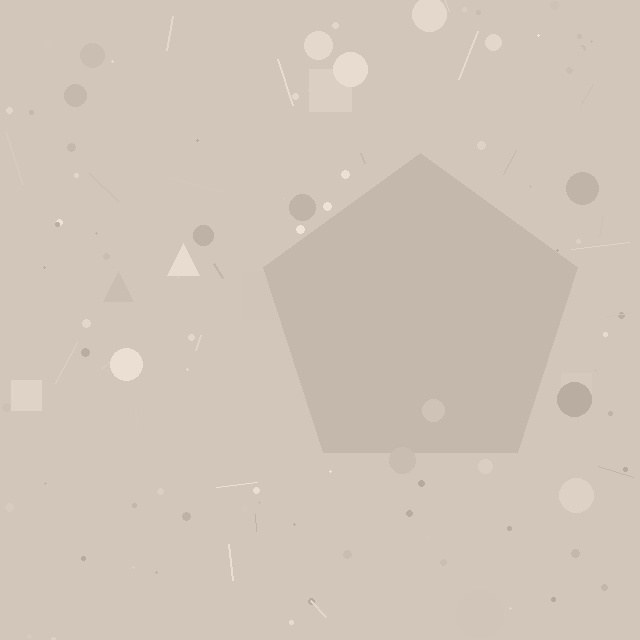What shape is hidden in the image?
A pentagon is hidden in the image.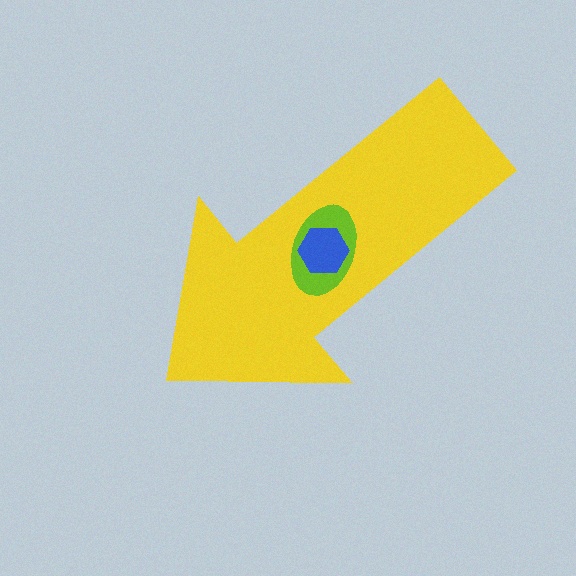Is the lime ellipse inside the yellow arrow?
Yes.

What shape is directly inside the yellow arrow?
The lime ellipse.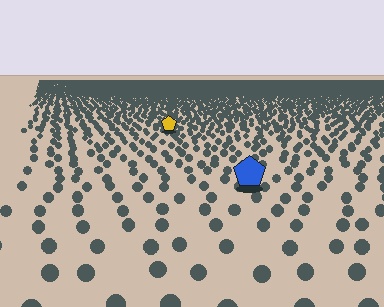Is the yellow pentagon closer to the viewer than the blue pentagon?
No. The blue pentagon is closer — you can tell from the texture gradient: the ground texture is coarser near it.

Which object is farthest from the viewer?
The yellow pentagon is farthest from the viewer. It appears smaller and the ground texture around it is denser.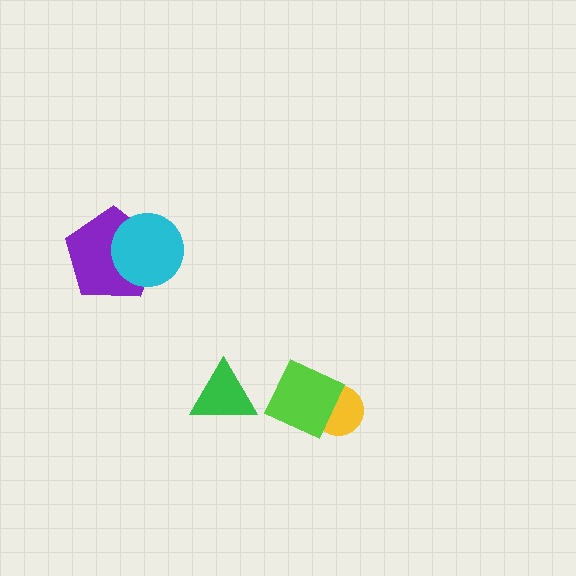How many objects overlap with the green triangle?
0 objects overlap with the green triangle.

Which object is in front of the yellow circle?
The lime diamond is in front of the yellow circle.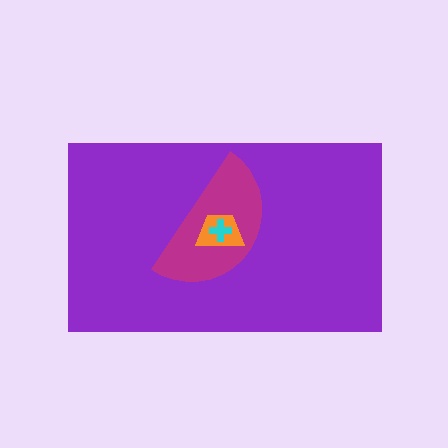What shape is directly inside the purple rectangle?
The magenta semicircle.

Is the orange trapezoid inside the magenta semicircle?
Yes.